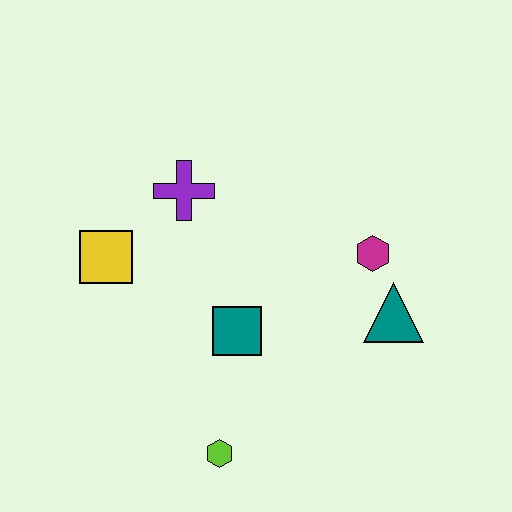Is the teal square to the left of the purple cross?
No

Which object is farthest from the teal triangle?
The yellow square is farthest from the teal triangle.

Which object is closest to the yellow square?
The purple cross is closest to the yellow square.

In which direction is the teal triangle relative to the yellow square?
The teal triangle is to the right of the yellow square.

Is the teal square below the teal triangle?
Yes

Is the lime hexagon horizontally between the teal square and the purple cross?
Yes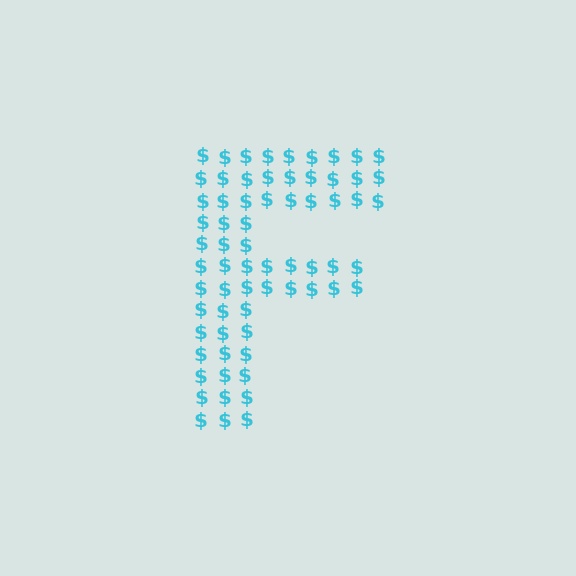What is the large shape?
The large shape is the letter F.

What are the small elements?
The small elements are dollar signs.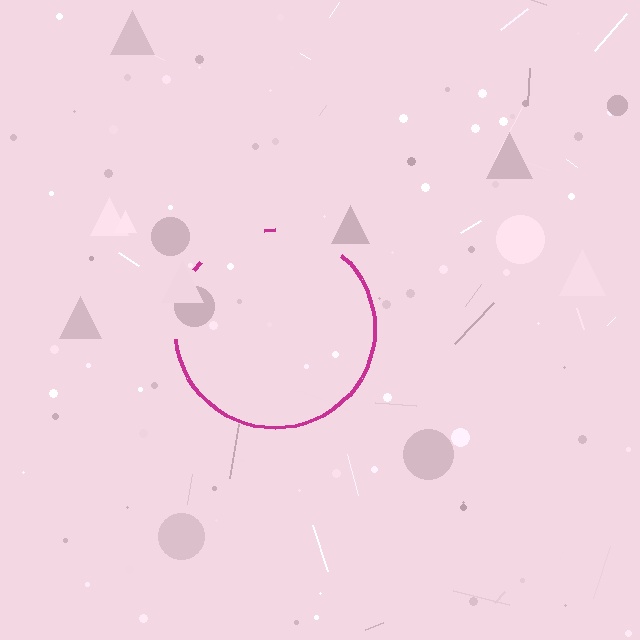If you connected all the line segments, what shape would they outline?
They would outline a circle.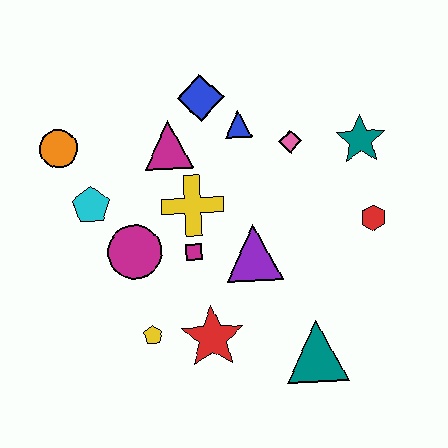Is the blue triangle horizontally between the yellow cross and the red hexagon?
Yes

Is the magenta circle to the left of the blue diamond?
Yes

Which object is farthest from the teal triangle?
The orange circle is farthest from the teal triangle.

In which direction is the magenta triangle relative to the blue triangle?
The magenta triangle is to the left of the blue triangle.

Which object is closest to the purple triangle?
The magenta square is closest to the purple triangle.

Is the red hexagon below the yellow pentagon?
No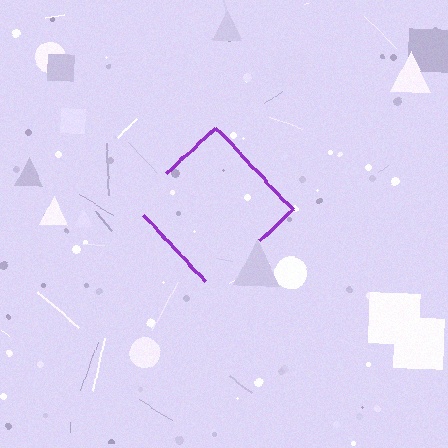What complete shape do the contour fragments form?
The contour fragments form a diamond.